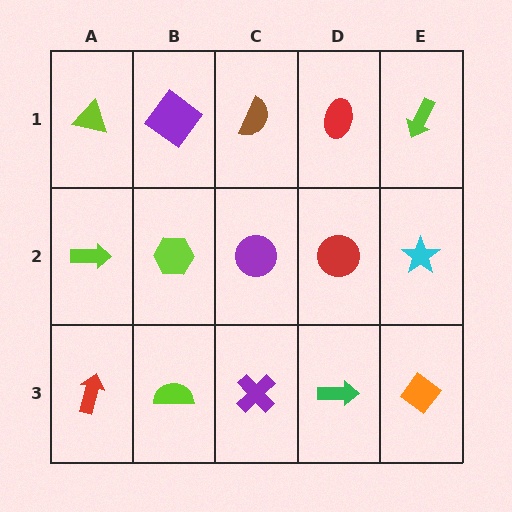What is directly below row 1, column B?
A lime hexagon.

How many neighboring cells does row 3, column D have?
3.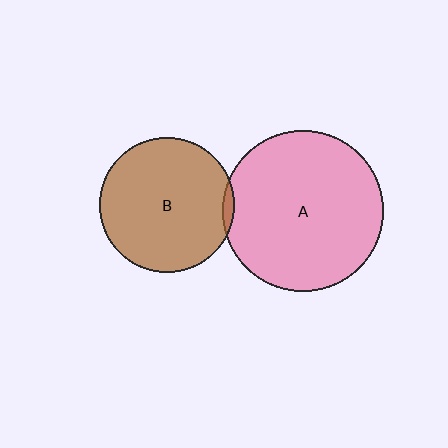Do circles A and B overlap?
Yes.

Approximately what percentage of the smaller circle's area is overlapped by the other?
Approximately 5%.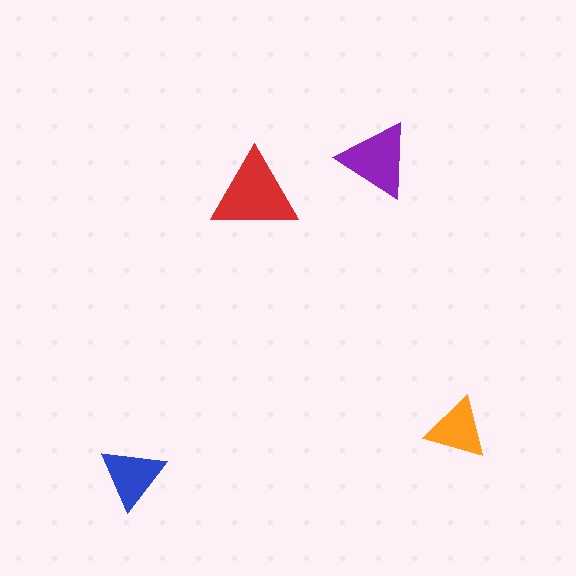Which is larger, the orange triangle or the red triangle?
The red one.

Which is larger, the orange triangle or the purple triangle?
The purple one.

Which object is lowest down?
The blue triangle is bottommost.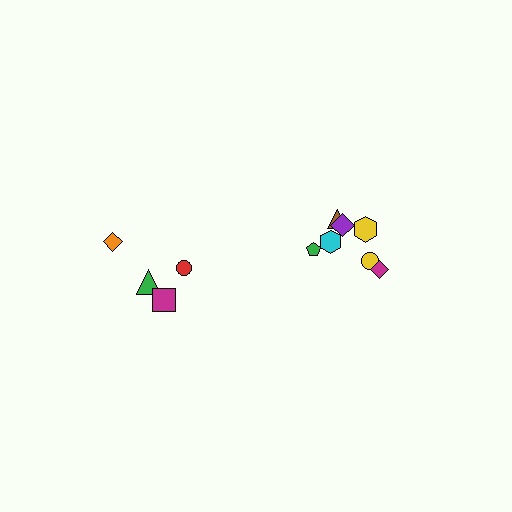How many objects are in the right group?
There are 7 objects.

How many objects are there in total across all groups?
There are 11 objects.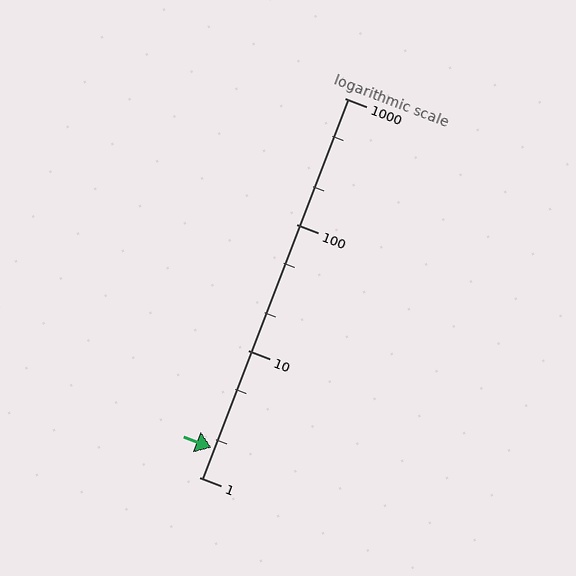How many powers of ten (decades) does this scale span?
The scale spans 3 decades, from 1 to 1000.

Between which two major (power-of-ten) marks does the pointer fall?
The pointer is between 1 and 10.